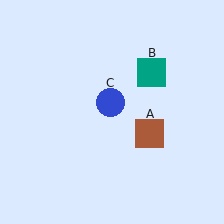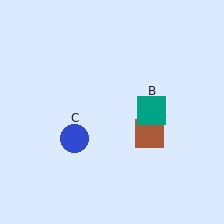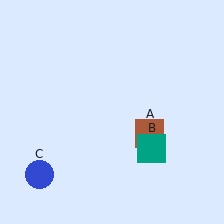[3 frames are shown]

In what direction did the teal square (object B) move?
The teal square (object B) moved down.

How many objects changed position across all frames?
2 objects changed position: teal square (object B), blue circle (object C).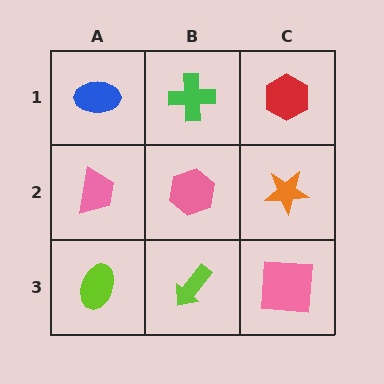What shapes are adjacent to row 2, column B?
A green cross (row 1, column B), a lime arrow (row 3, column B), a pink trapezoid (row 2, column A), an orange star (row 2, column C).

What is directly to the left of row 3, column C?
A lime arrow.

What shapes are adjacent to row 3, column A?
A pink trapezoid (row 2, column A), a lime arrow (row 3, column B).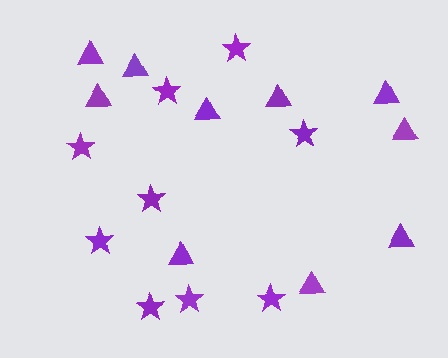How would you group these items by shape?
There are 2 groups: one group of stars (9) and one group of triangles (10).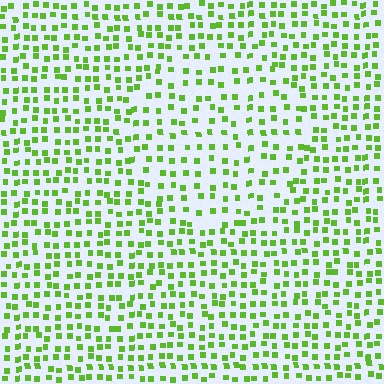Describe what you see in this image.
The image contains small lime elements arranged at two different densities. A circle-shaped region is visible where the elements are less densely packed than the surrounding area.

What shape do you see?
I see a circle.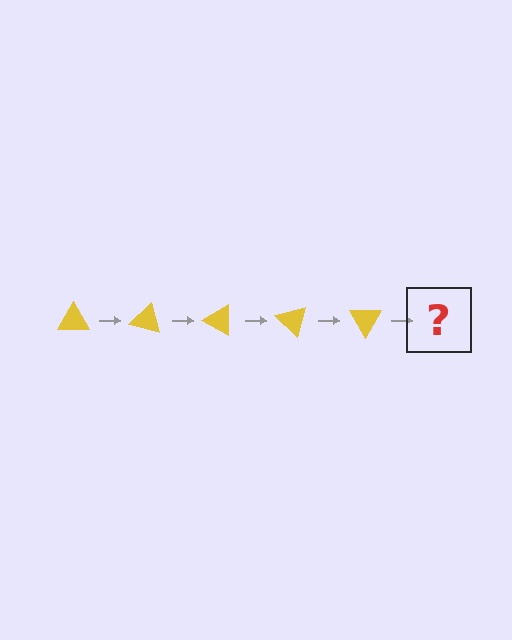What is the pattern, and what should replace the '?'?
The pattern is that the triangle rotates 15 degrees each step. The '?' should be a yellow triangle rotated 75 degrees.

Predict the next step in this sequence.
The next step is a yellow triangle rotated 75 degrees.